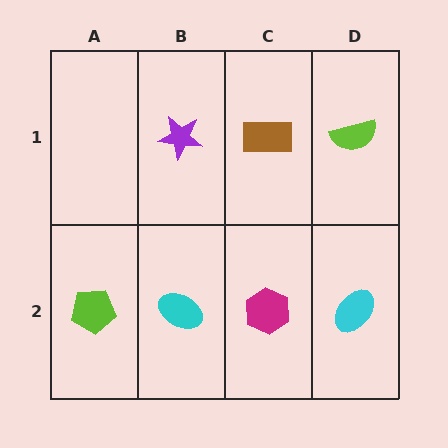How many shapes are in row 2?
4 shapes.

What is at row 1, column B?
A purple star.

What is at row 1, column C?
A brown rectangle.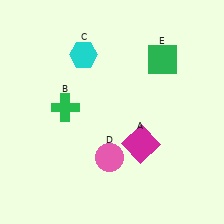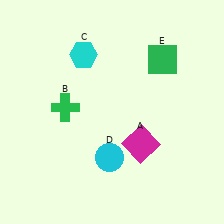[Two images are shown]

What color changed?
The circle (D) changed from pink in Image 1 to cyan in Image 2.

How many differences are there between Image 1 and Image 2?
There is 1 difference between the two images.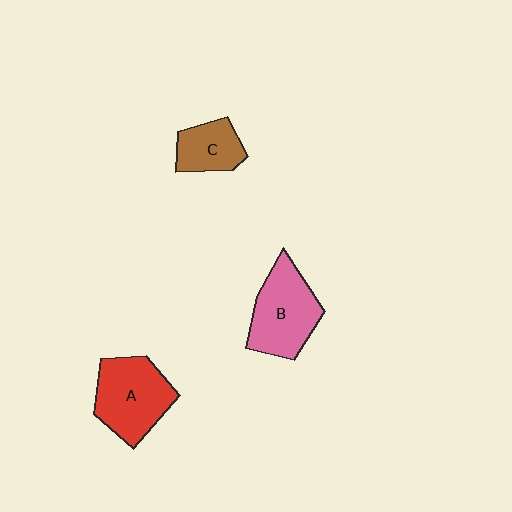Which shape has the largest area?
Shape A (red).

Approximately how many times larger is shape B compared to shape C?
Approximately 1.7 times.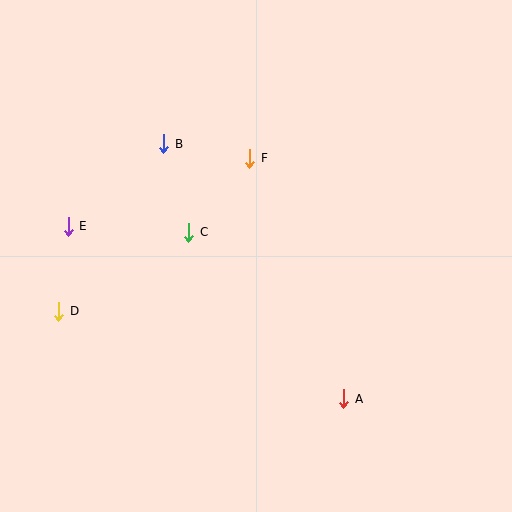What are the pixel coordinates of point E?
Point E is at (68, 226).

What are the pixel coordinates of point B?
Point B is at (164, 144).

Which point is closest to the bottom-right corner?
Point A is closest to the bottom-right corner.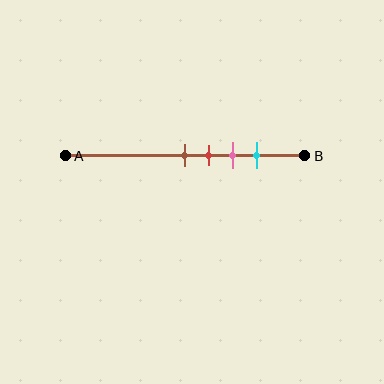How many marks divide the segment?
There are 4 marks dividing the segment.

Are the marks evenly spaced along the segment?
Yes, the marks are approximately evenly spaced.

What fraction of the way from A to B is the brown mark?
The brown mark is approximately 50% (0.5) of the way from A to B.